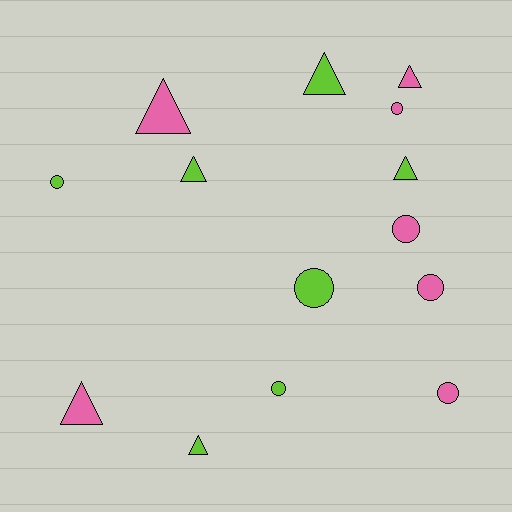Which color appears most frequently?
Pink, with 7 objects.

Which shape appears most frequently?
Triangle, with 7 objects.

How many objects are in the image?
There are 14 objects.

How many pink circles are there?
There are 4 pink circles.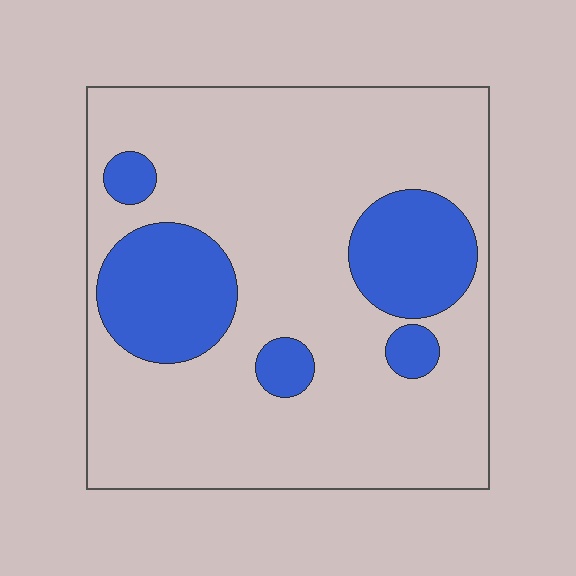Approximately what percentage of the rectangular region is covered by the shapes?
Approximately 20%.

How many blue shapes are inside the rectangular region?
5.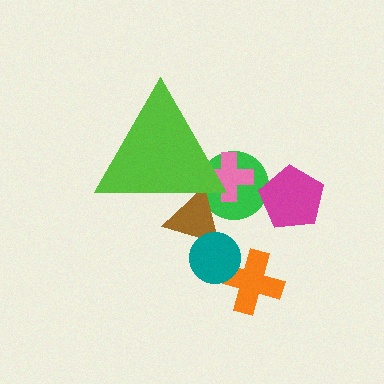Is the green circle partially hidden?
Yes, the green circle is partially hidden behind the lime triangle.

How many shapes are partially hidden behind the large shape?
3 shapes are partially hidden.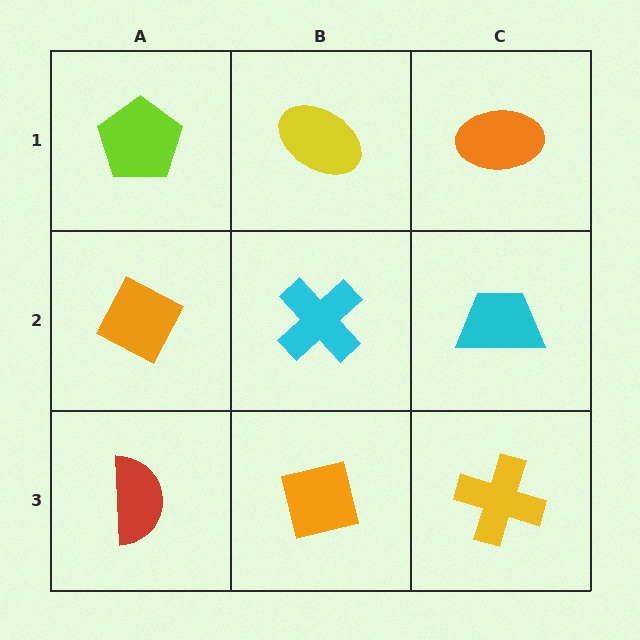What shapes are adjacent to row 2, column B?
A yellow ellipse (row 1, column B), an orange square (row 3, column B), an orange diamond (row 2, column A), a cyan trapezoid (row 2, column C).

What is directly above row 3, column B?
A cyan cross.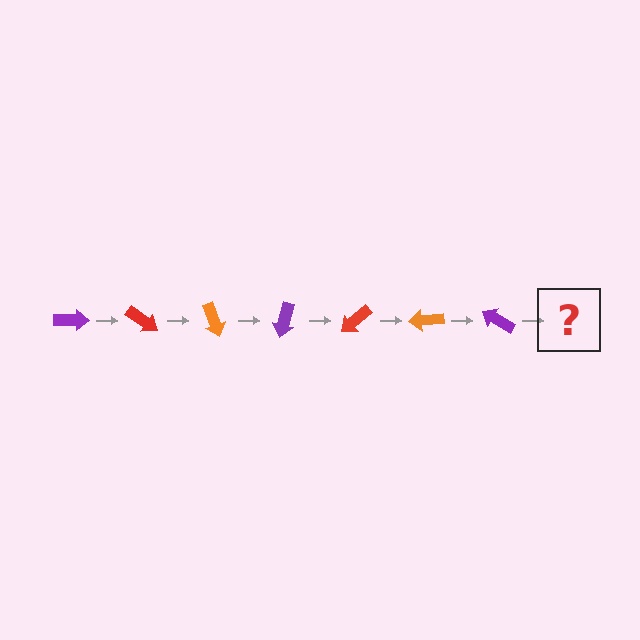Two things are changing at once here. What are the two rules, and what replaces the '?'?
The two rules are that it rotates 35 degrees each step and the color cycles through purple, red, and orange. The '?' should be a red arrow, rotated 245 degrees from the start.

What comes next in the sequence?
The next element should be a red arrow, rotated 245 degrees from the start.